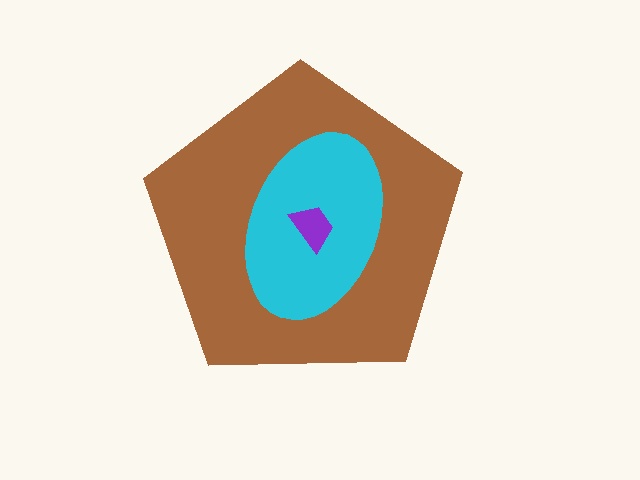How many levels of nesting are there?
3.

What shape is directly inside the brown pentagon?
The cyan ellipse.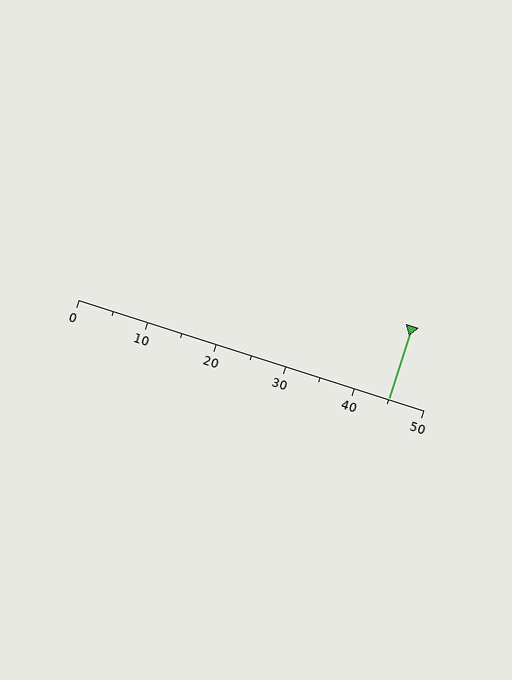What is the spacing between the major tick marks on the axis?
The major ticks are spaced 10 apart.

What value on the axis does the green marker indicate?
The marker indicates approximately 45.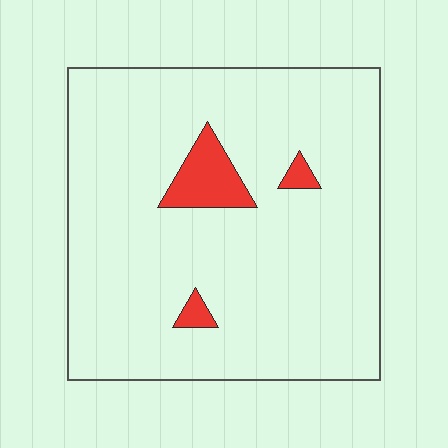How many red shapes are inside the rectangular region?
3.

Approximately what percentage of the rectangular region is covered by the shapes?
Approximately 5%.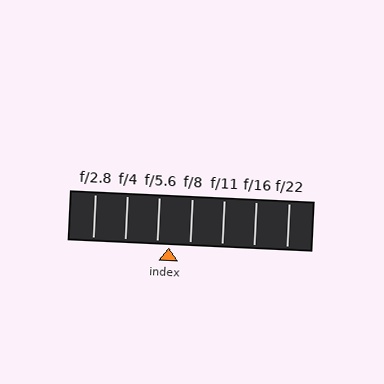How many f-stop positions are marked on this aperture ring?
There are 7 f-stop positions marked.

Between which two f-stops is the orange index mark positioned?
The index mark is between f/5.6 and f/8.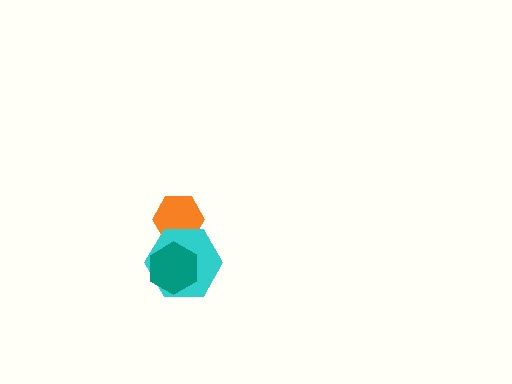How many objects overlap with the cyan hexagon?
2 objects overlap with the cyan hexagon.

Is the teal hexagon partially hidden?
No, no other shape covers it.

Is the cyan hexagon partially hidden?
Yes, it is partially covered by another shape.